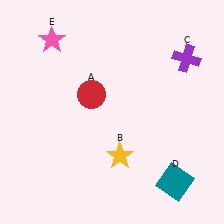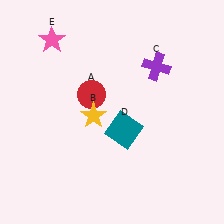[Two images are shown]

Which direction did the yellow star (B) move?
The yellow star (B) moved up.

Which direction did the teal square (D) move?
The teal square (D) moved up.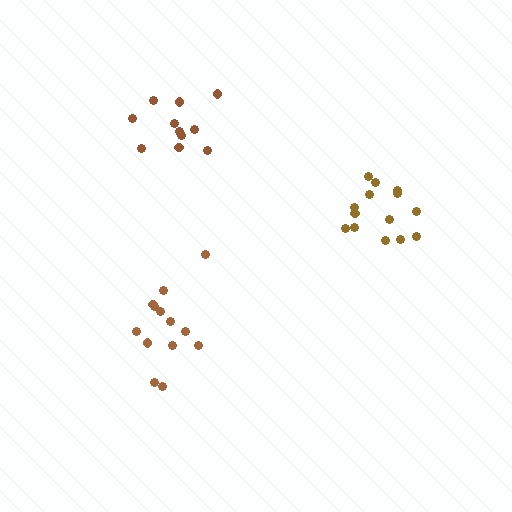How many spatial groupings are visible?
There are 3 spatial groupings.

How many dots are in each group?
Group 1: 13 dots, Group 2: 11 dots, Group 3: 14 dots (38 total).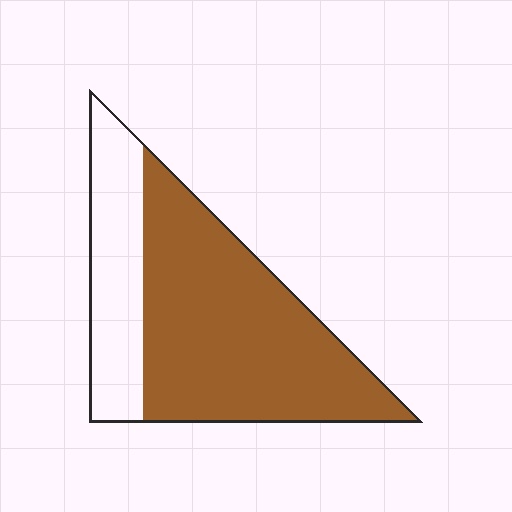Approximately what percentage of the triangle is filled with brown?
Approximately 70%.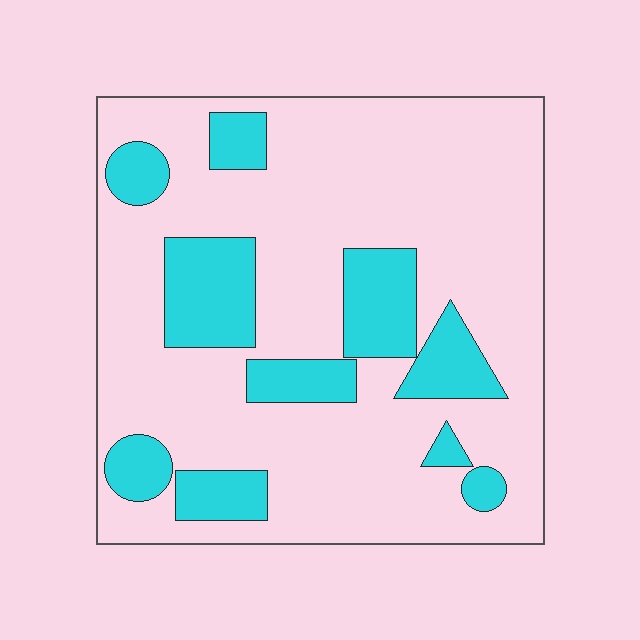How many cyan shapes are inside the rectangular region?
10.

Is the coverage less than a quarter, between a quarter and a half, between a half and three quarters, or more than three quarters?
Less than a quarter.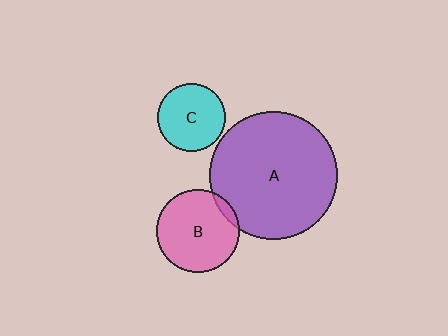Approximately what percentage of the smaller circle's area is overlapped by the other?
Approximately 5%.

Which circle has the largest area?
Circle A (purple).